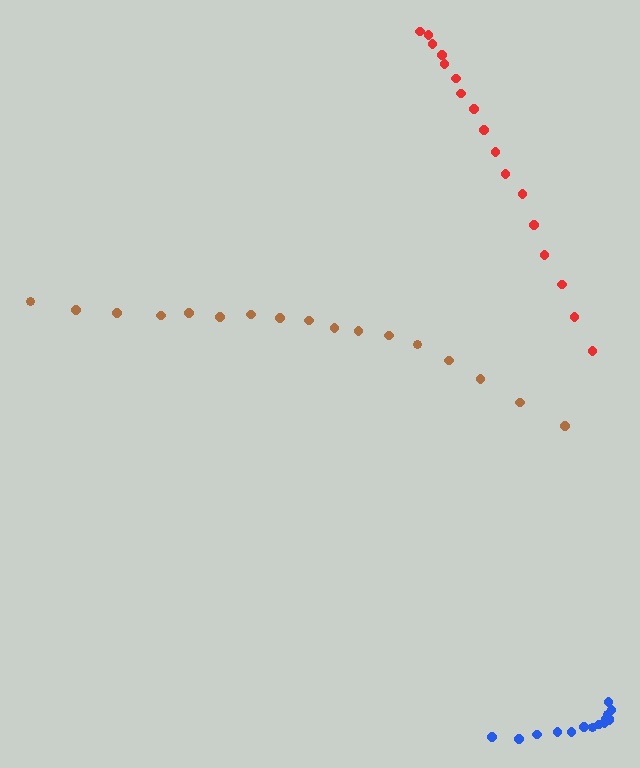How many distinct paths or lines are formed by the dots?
There are 3 distinct paths.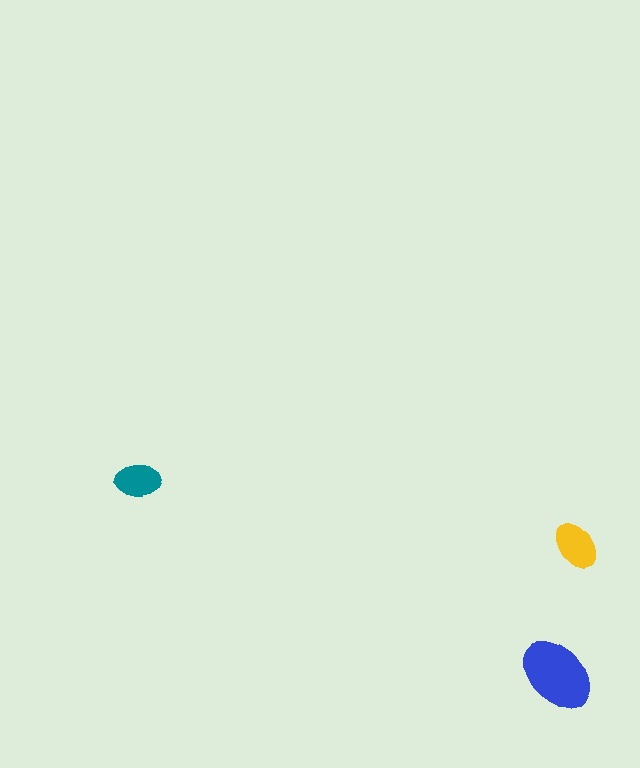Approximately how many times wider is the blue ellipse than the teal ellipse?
About 1.5 times wider.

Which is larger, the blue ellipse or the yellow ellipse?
The blue one.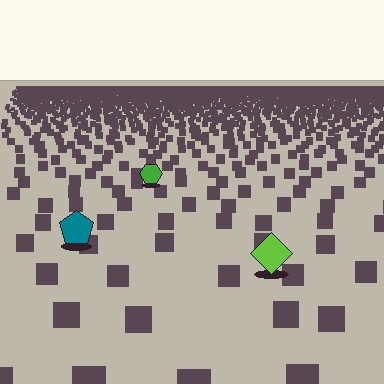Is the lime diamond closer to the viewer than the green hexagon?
Yes. The lime diamond is closer — you can tell from the texture gradient: the ground texture is coarser near it.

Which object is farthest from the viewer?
The green hexagon is farthest from the viewer. It appears smaller and the ground texture around it is denser.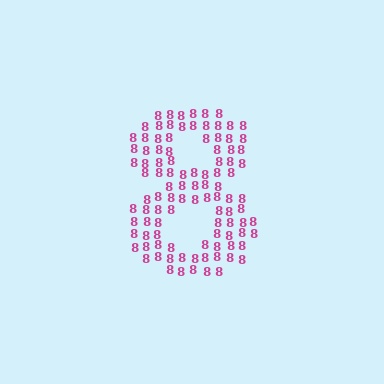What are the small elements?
The small elements are digit 8's.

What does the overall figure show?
The overall figure shows the digit 8.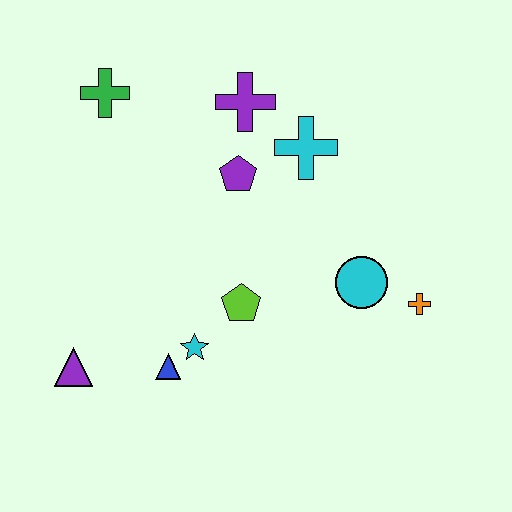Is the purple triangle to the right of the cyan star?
No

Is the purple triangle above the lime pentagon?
No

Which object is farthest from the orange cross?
The green cross is farthest from the orange cross.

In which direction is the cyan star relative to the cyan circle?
The cyan star is to the left of the cyan circle.